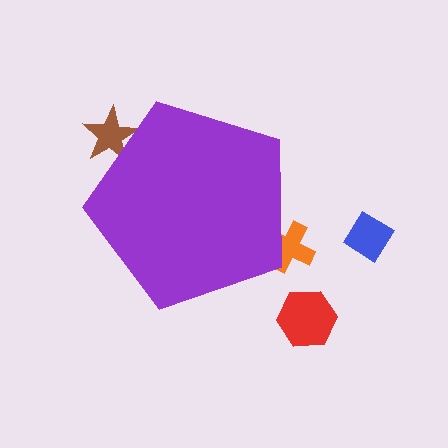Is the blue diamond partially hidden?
No, the blue diamond is fully visible.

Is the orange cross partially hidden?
Yes, the orange cross is partially hidden behind the purple pentagon.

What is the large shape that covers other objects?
A purple pentagon.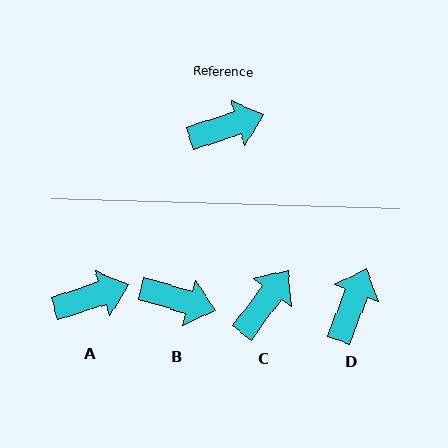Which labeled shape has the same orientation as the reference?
A.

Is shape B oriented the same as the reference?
No, it is off by about 34 degrees.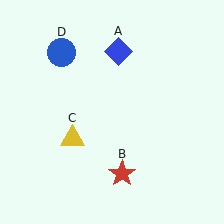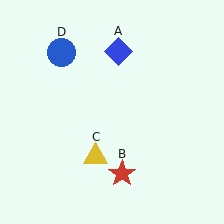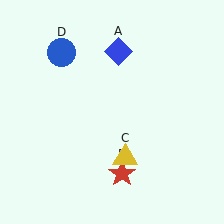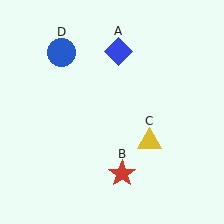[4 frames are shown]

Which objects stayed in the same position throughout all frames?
Blue diamond (object A) and red star (object B) and blue circle (object D) remained stationary.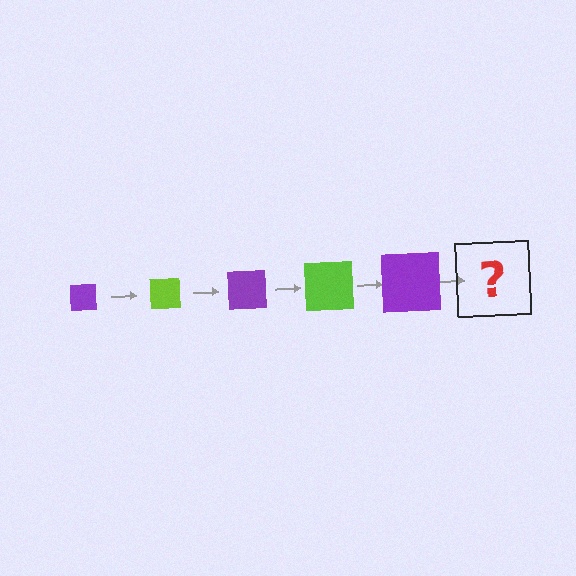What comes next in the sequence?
The next element should be a lime square, larger than the previous one.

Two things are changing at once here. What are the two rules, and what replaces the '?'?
The two rules are that the square grows larger each step and the color cycles through purple and lime. The '?' should be a lime square, larger than the previous one.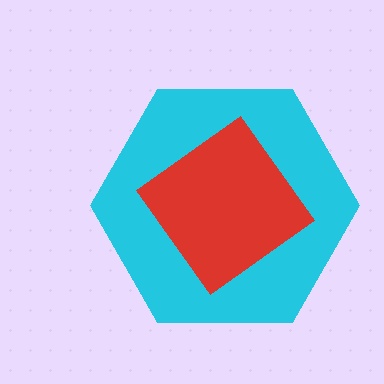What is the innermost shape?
The red diamond.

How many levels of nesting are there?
2.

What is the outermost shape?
The cyan hexagon.